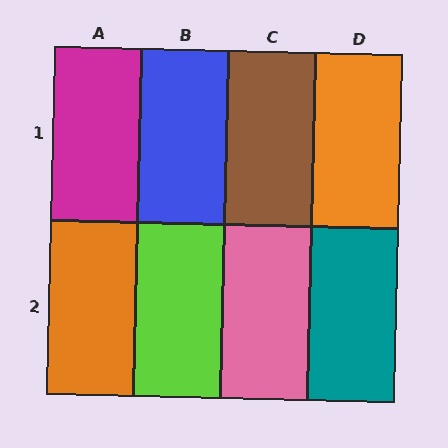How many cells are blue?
1 cell is blue.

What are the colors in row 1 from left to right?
Magenta, blue, brown, orange.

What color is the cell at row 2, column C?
Pink.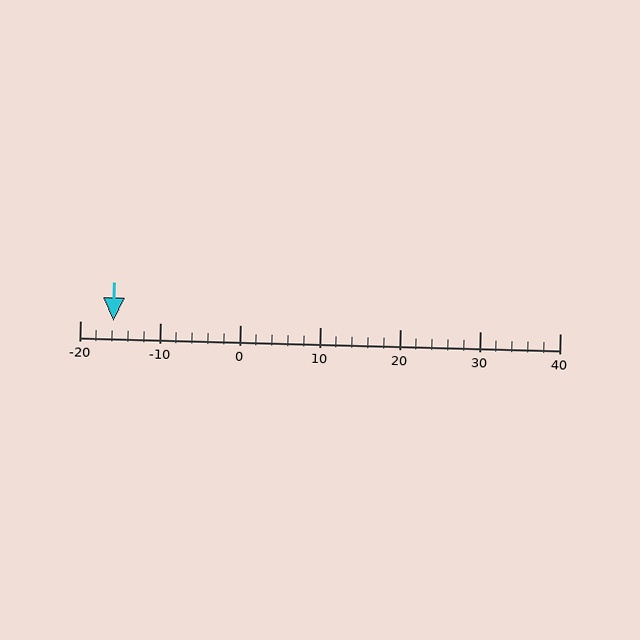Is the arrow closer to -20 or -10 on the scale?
The arrow is closer to -20.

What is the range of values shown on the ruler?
The ruler shows values from -20 to 40.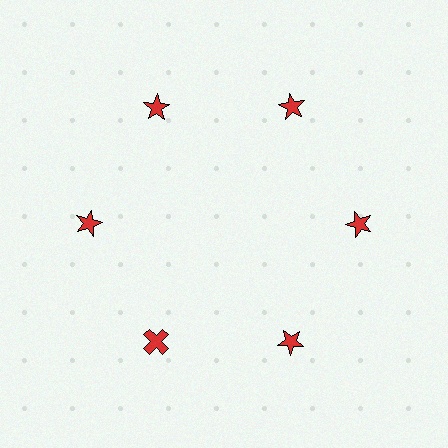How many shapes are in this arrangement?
There are 6 shapes arranged in a ring pattern.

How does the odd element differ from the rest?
It has a different shape: cross instead of star.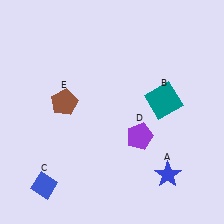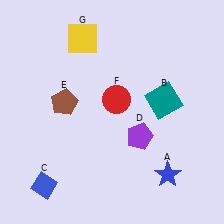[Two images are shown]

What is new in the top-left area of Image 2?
A yellow square (G) was added in the top-left area of Image 2.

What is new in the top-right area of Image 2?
A red circle (F) was added in the top-right area of Image 2.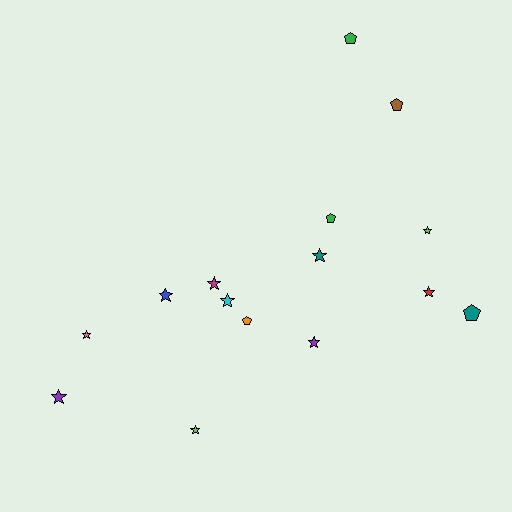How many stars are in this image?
There are 10 stars.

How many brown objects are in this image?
There is 1 brown object.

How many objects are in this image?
There are 15 objects.